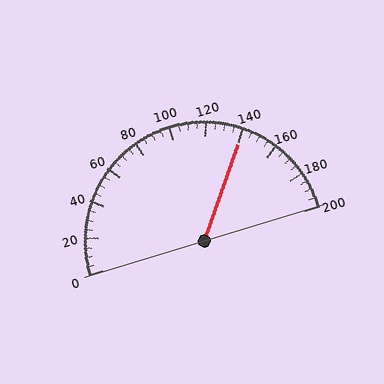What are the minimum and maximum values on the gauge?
The gauge ranges from 0 to 200.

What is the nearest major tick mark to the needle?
The nearest major tick mark is 140.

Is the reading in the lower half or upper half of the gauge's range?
The reading is in the upper half of the range (0 to 200).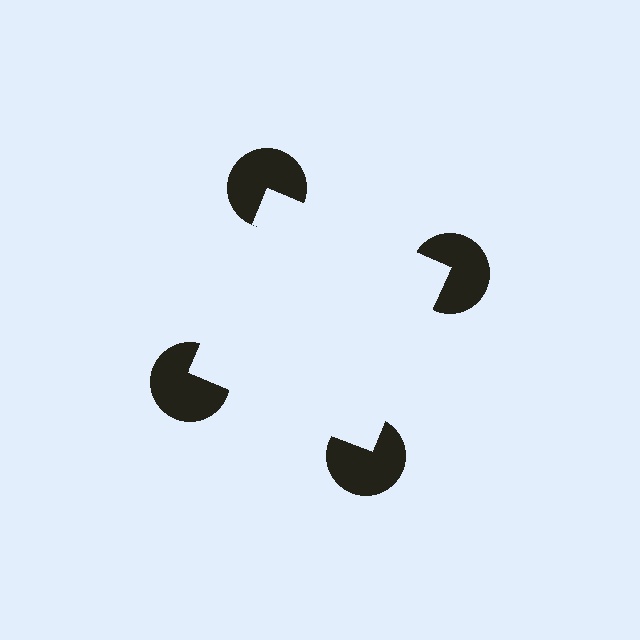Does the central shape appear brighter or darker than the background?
It typically appears slightly brighter than the background, even though no actual brightness change is drawn.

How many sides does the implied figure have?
4 sides.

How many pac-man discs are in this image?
There are 4 — one at each vertex of the illusory square.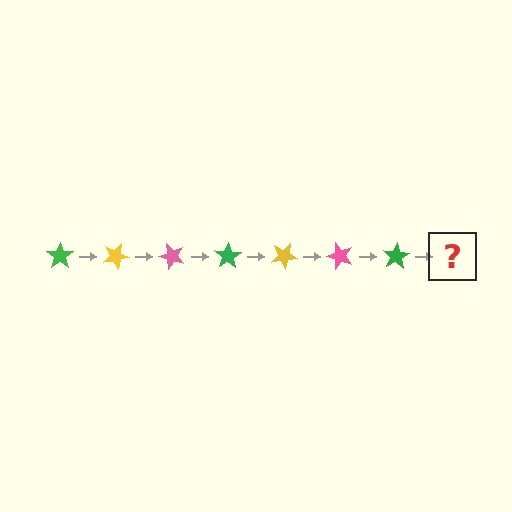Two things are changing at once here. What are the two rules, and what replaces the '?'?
The two rules are that it rotates 25 degrees each step and the color cycles through green, yellow, and pink. The '?' should be a yellow star, rotated 175 degrees from the start.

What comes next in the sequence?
The next element should be a yellow star, rotated 175 degrees from the start.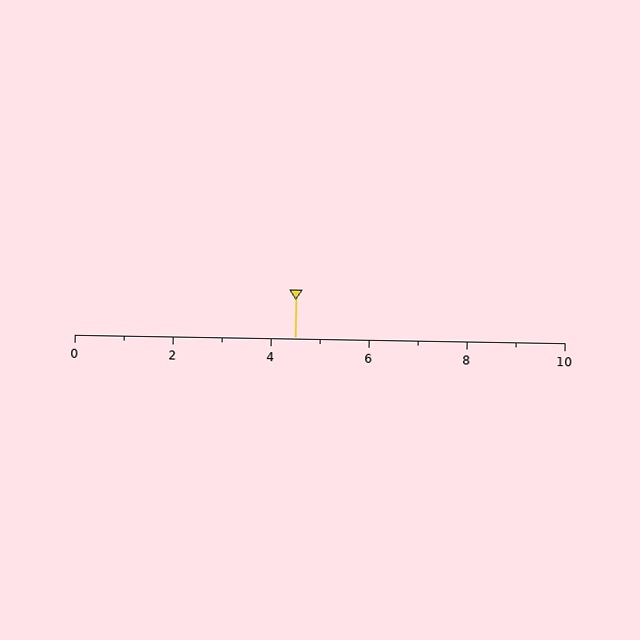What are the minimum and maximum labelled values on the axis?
The axis runs from 0 to 10.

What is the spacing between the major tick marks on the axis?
The major ticks are spaced 2 apart.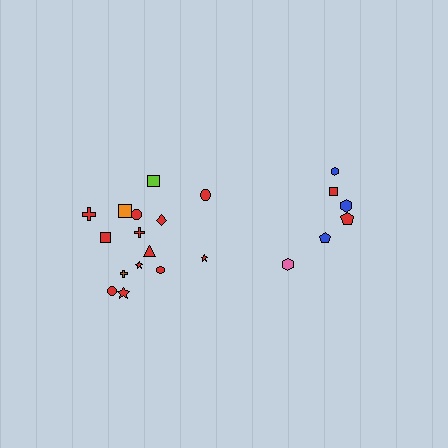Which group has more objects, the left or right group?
The left group.